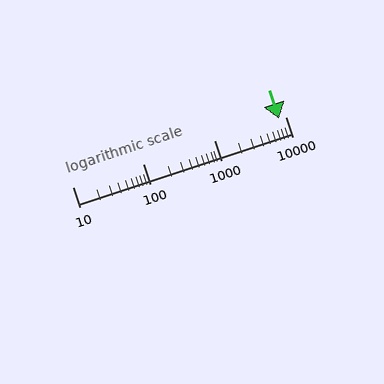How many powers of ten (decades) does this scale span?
The scale spans 3 decades, from 10 to 10000.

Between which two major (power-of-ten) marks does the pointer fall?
The pointer is between 1000 and 10000.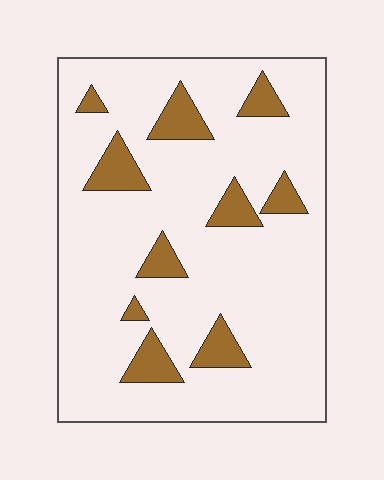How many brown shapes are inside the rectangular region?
10.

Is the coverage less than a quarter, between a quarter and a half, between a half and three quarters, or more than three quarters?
Less than a quarter.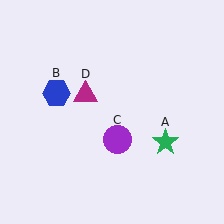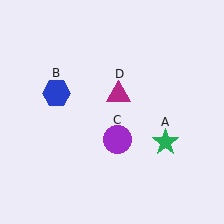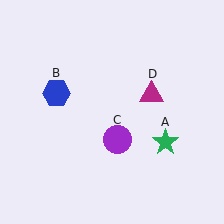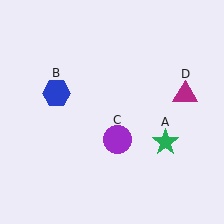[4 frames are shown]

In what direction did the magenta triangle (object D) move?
The magenta triangle (object D) moved right.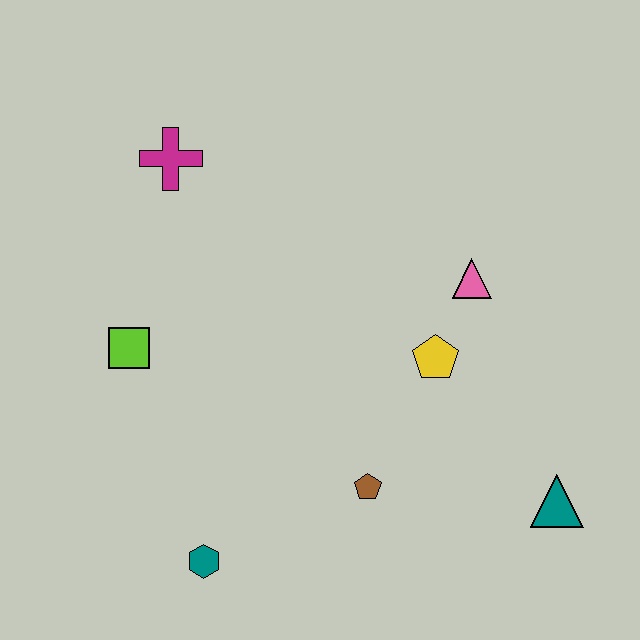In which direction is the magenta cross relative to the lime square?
The magenta cross is above the lime square.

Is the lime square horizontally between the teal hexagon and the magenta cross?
No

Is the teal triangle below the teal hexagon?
No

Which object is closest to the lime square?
The magenta cross is closest to the lime square.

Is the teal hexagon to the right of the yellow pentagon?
No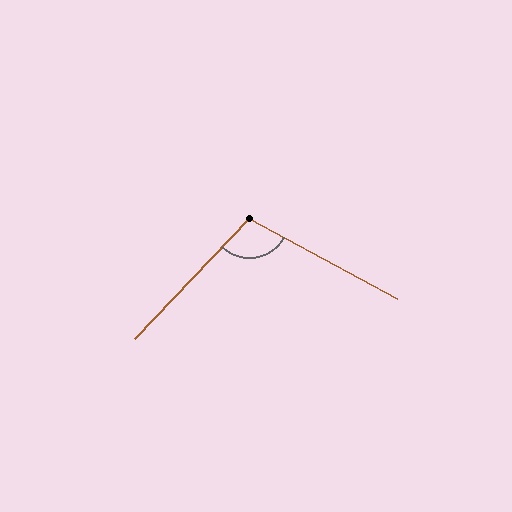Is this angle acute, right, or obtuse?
It is obtuse.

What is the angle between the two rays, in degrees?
Approximately 105 degrees.